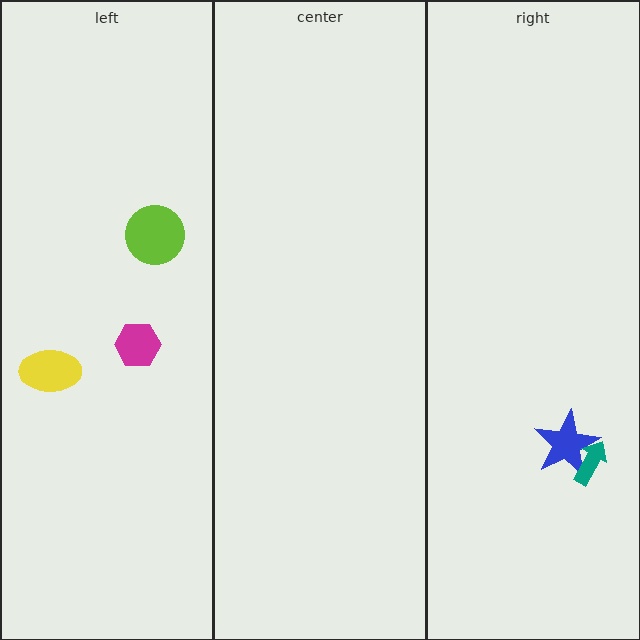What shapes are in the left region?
The yellow ellipse, the magenta hexagon, the lime circle.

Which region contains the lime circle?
The left region.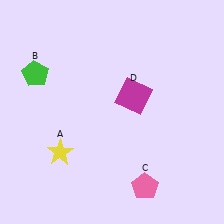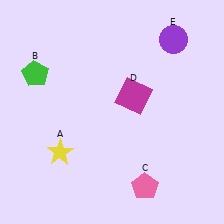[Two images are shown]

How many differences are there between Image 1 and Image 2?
There is 1 difference between the two images.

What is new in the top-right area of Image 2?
A purple circle (E) was added in the top-right area of Image 2.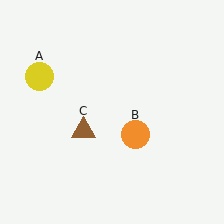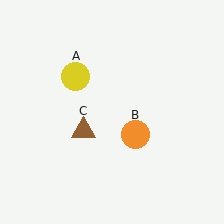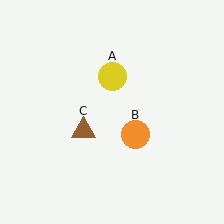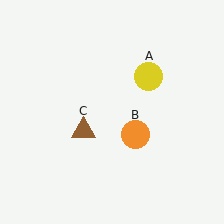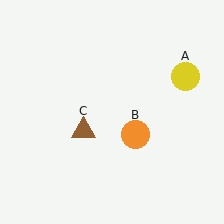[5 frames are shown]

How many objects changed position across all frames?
1 object changed position: yellow circle (object A).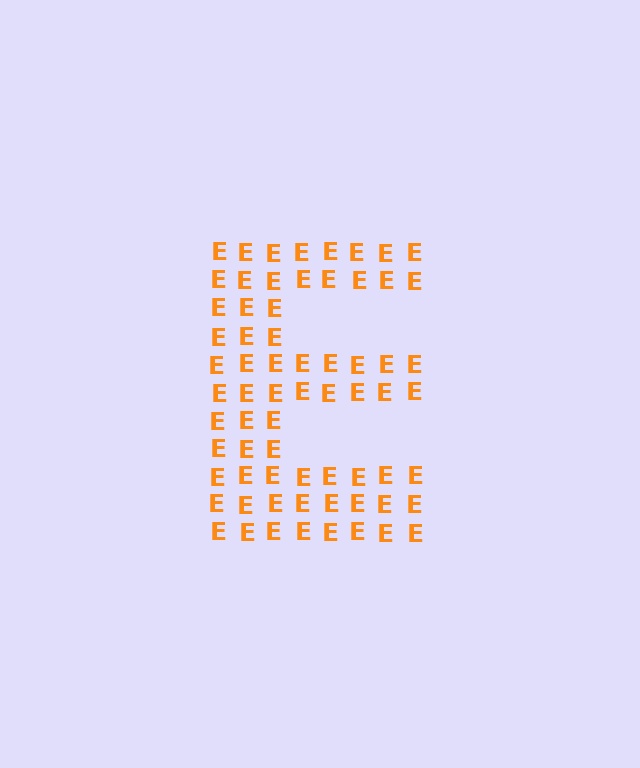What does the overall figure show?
The overall figure shows the letter E.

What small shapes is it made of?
It is made of small letter E's.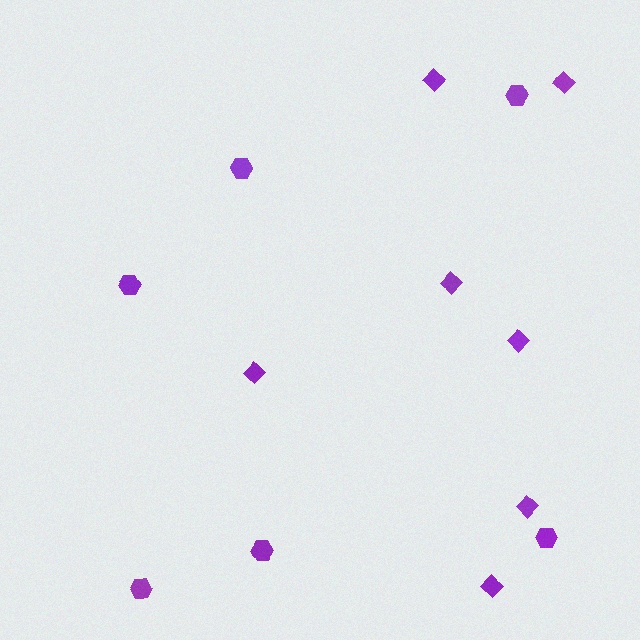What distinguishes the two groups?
There are 2 groups: one group of diamonds (7) and one group of hexagons (6).